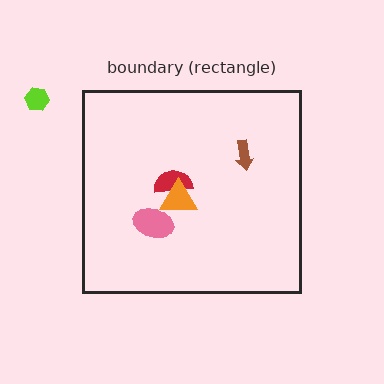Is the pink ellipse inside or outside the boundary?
Inside.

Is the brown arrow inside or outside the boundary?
Inside.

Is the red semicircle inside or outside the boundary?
Inside.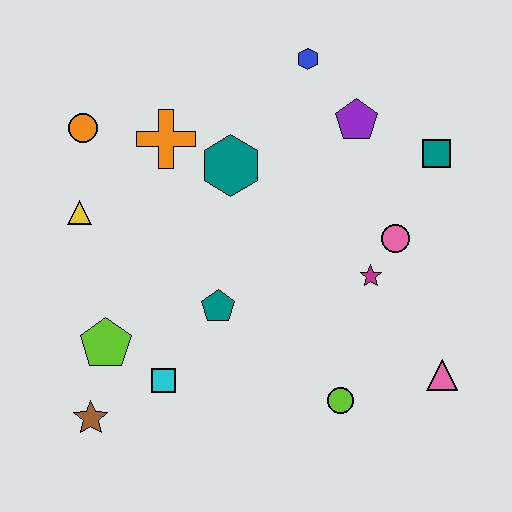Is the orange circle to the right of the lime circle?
No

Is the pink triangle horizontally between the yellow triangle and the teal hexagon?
No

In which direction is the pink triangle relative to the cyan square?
The pink triangle is to the right of the cyan square.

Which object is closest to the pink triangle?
The lime circle is closest to the pink triangle.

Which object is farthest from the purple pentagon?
The brown star is farthest from the purple pentagon.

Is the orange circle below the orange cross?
No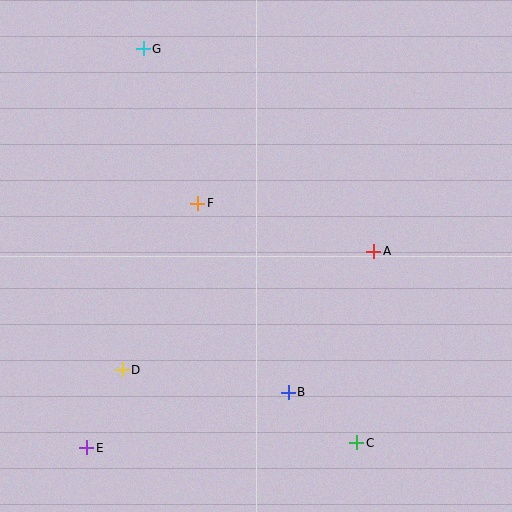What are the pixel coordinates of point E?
Point E is at (87, 448).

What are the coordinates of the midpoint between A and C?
The midpoint between A and C is at (365, 347).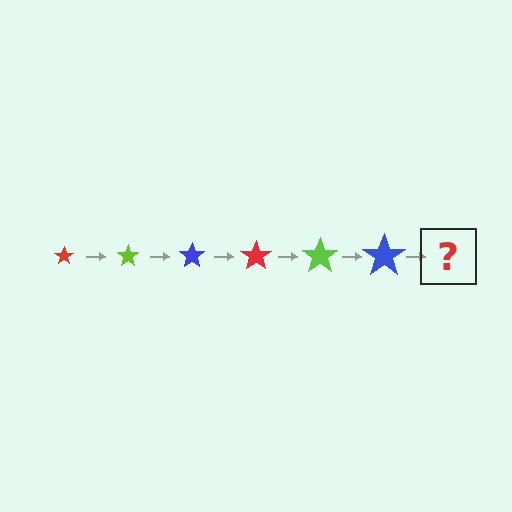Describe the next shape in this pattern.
It should be a red star, larger than the previous one.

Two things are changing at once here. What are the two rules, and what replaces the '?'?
The two rules are that the star grows larger each step and the color cycles through red, lime, and blue. The '?' should be a red star, larger than the previous one.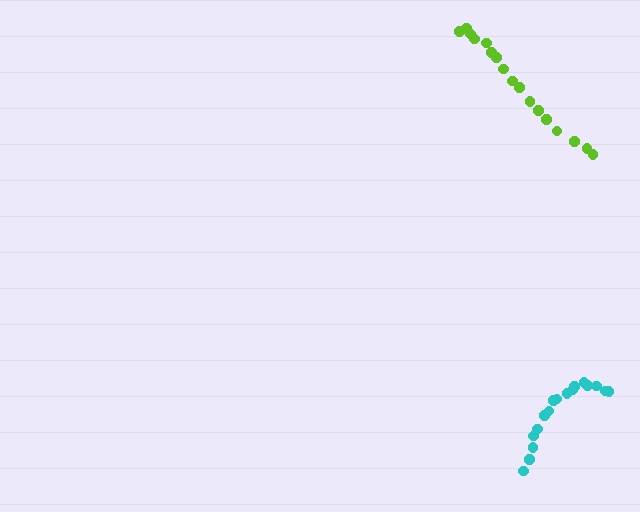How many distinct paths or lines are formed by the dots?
There are 2 distinct paths.